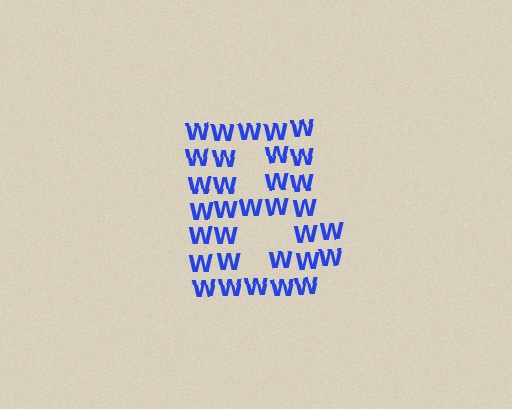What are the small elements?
The small elements are letter W's.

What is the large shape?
The large shape is the letter B.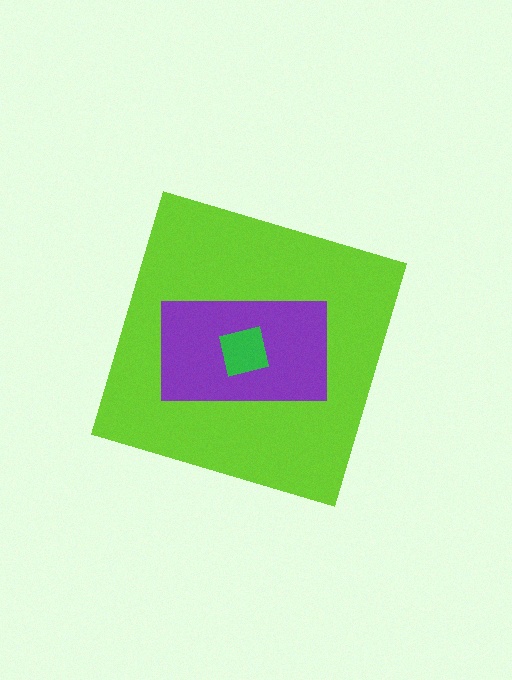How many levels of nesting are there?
3.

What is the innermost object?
The green square.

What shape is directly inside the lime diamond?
The purple rectangle.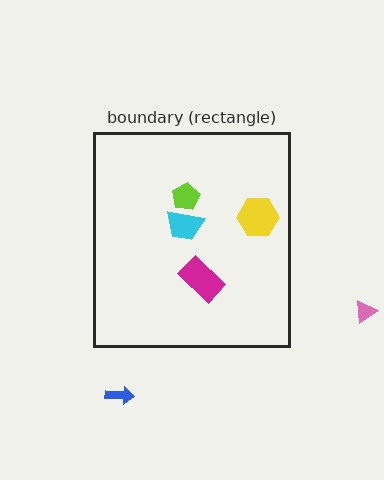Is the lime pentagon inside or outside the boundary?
Inside.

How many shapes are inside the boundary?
4 inside, 2 outside.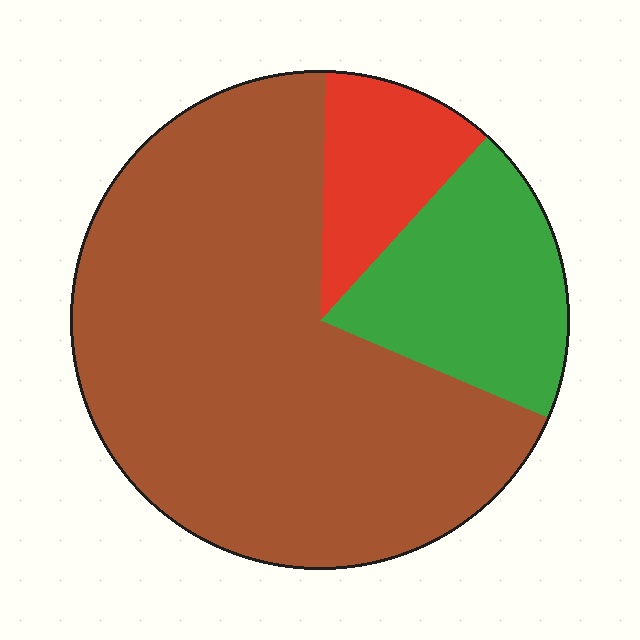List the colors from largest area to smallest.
From largest to smallest: brown, green, red.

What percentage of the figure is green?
Green covers 20% of the figure.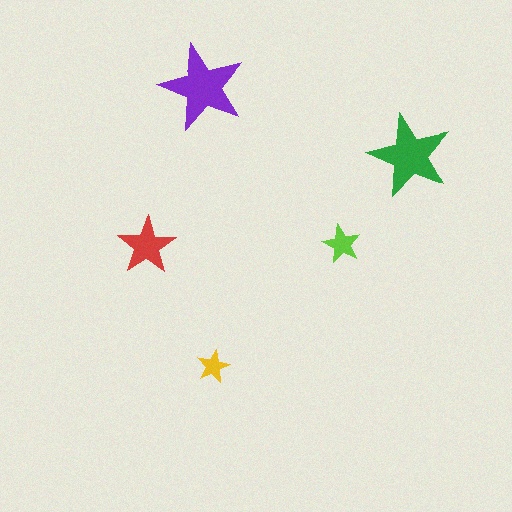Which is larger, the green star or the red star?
The green one.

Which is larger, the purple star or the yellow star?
The purple one.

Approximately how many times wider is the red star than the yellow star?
About 2 times wider.